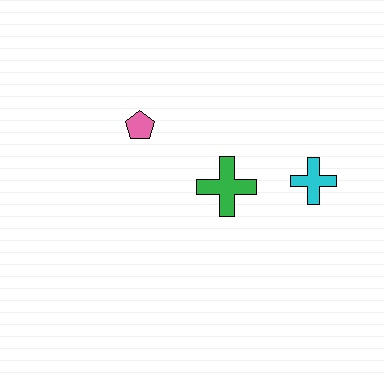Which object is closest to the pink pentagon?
The green cross is closest to the pink pentagon.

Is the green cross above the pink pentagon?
No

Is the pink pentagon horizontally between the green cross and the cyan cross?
No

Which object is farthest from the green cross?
The pink pentagon is farthest from the green cross.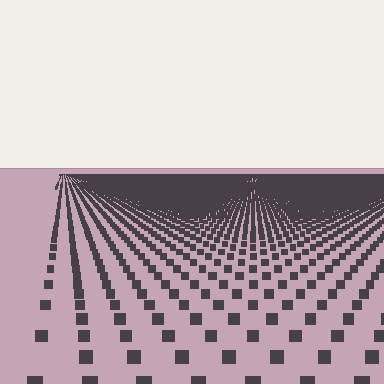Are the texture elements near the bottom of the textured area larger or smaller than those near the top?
Larger. Near the bottom, elements are closer to the viewer and appear at a bigger on-screen size.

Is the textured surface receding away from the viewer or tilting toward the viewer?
The surface is receding away from the viewer. Texture elements get smaller and denser toward the top.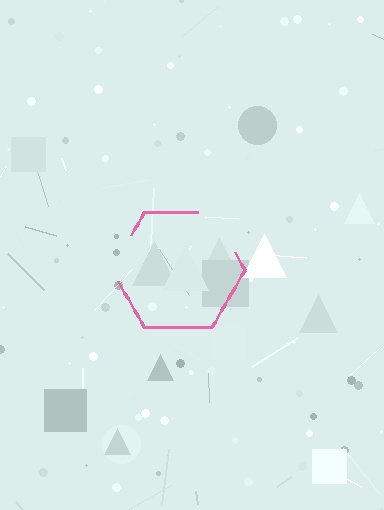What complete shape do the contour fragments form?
The contour fragments form a hexagon.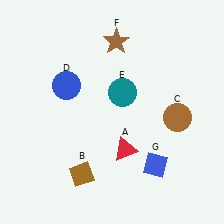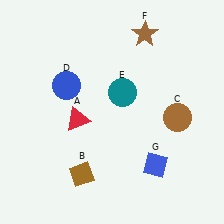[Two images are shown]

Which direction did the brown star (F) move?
The brown star (F) moved right.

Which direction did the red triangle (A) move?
The red triangle (A) moved left.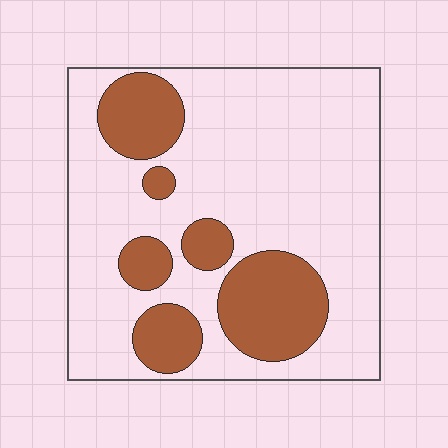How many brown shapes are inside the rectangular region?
6.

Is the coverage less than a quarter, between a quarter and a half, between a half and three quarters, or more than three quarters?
Between a quarter and a half.